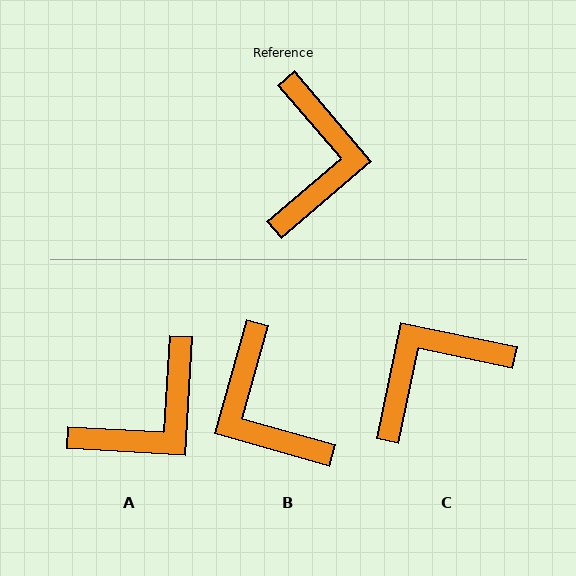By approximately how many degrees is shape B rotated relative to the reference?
Approximately 146 degrees clockwise.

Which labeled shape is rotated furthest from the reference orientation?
B, about 146 degrees away.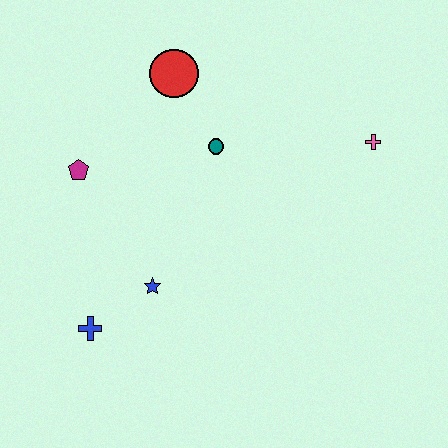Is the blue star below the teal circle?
Yes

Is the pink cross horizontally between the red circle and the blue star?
No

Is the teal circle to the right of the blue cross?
Yes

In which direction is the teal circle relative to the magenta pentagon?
The teal circle is to the right of the magenta pentagon.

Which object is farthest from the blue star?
The pink cross is farthest from the blue star.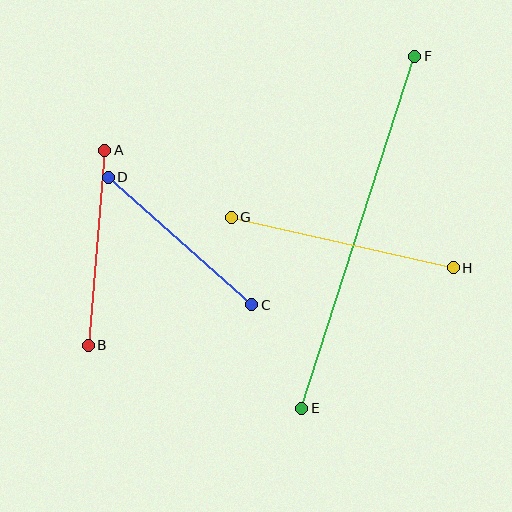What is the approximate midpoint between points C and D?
The midpoint is at approximately (180, 241) pixels.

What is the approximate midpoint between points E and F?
The midpoint is at approximately (358, 232) pixels.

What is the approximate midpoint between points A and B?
The midpoint is at approximately (97, 248) pixels.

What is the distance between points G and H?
The distance is approximately 228 pixels.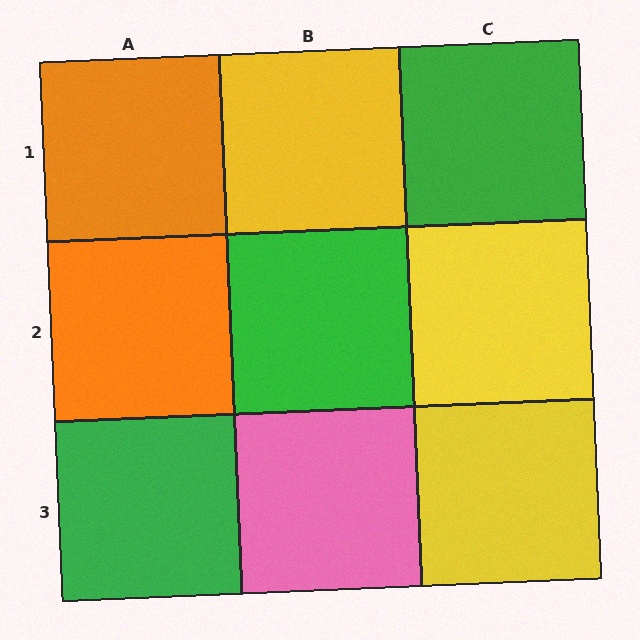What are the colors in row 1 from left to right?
Orange, yellow, green.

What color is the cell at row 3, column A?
Green.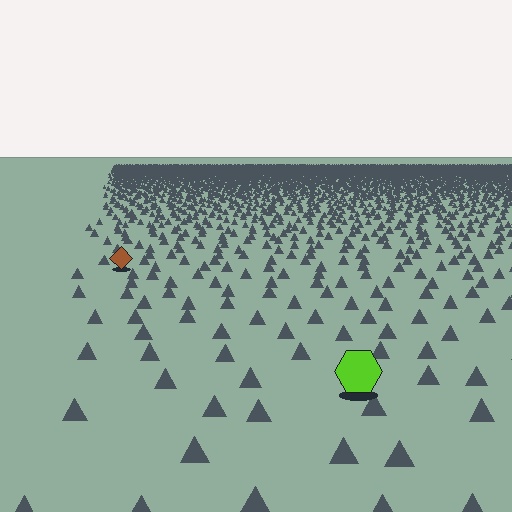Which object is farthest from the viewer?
The brown diamond is farthest from the viewer. It appears smaller and the ground texture around it is denser.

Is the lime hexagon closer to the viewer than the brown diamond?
Yes. The lime hexagon is closer — you can tell from the texture gradient: the ground texture is coarser near it.